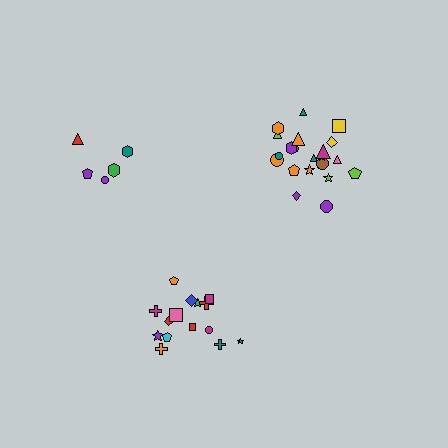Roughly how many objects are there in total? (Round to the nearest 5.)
Roughly 40 objects in total.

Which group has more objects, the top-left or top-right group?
The top-right group.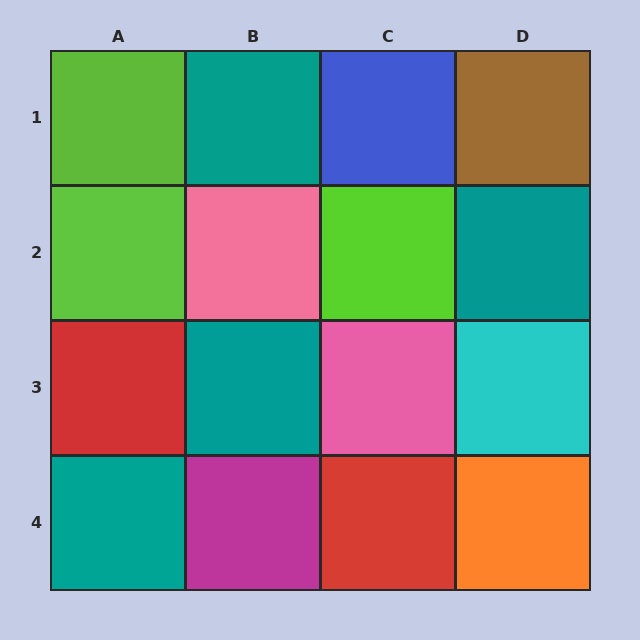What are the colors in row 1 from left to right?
Lime, teal, blue, brown.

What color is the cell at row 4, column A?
Teal.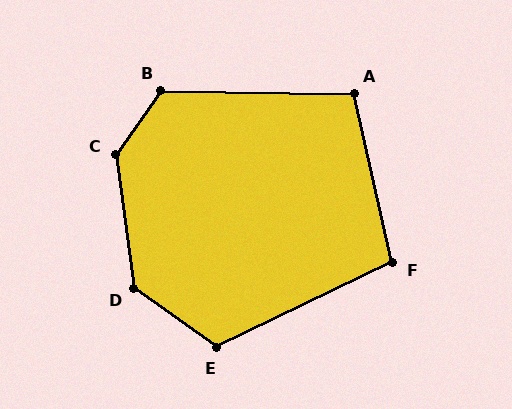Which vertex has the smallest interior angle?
F, at approximately 103 degrees.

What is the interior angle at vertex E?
Approximately 119 degrees (obtuse).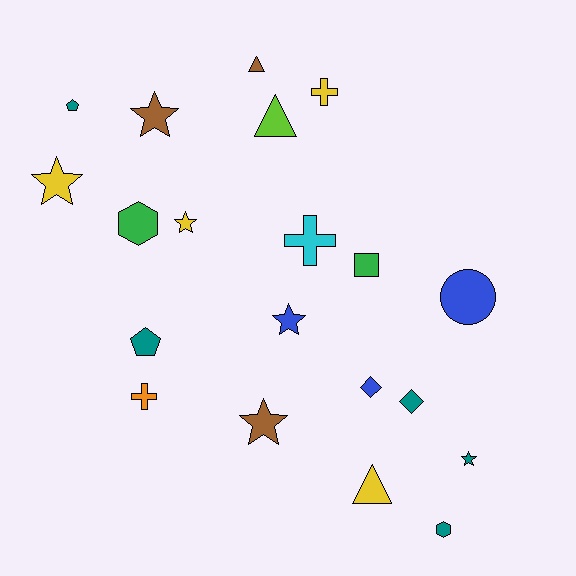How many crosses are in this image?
There are 3 crosses.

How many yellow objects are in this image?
There are 4 yellow objects.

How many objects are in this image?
There are 20 objects.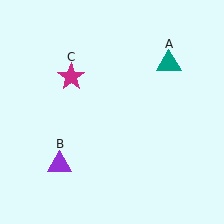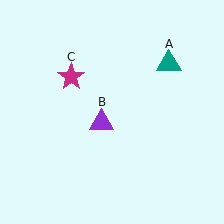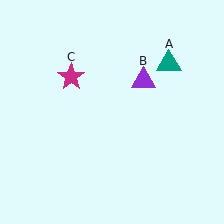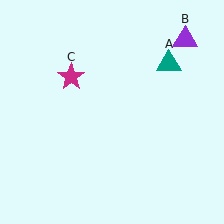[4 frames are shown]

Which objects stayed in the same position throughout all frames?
Teal triangle (object A) and magenta star (object C) remained stationary.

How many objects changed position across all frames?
1 object changed position: purple triangle (object B).